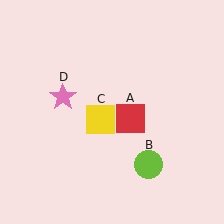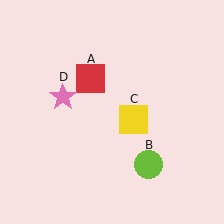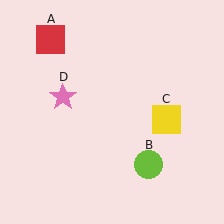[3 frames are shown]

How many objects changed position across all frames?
2 objects changed position: red square (object A), yellow square (object C).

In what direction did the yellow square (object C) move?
The yellow square (object C) moved right.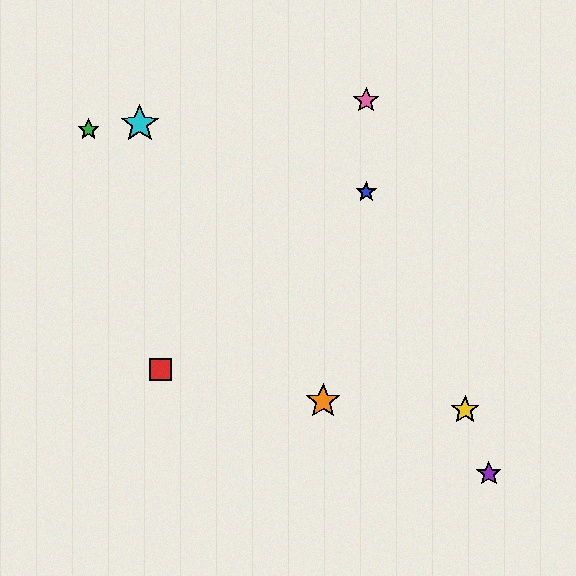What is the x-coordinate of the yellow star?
The yellow star is at x≈465.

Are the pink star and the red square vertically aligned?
No, the pink star is at x≈366 and the red square is at x≈161.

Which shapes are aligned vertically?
The blue star, the pink star are aligned vertically.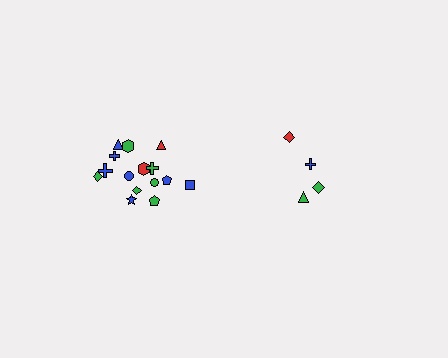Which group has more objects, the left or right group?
The left group.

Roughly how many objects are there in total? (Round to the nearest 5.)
Roughly 20 objects in total.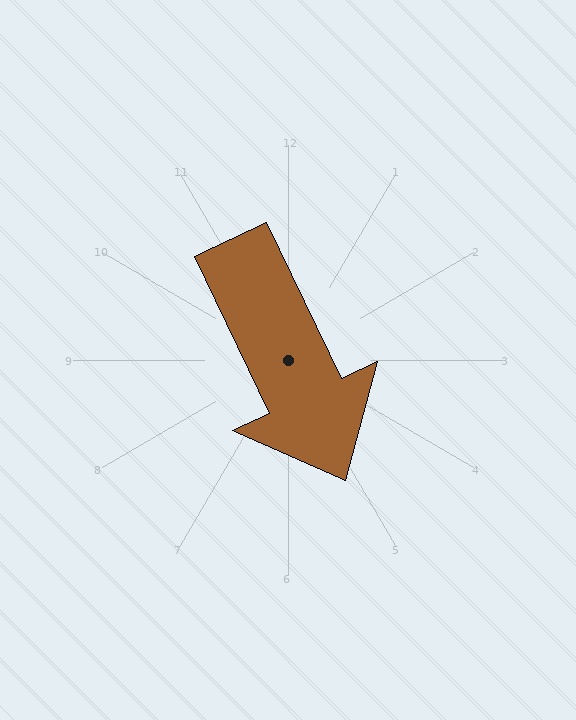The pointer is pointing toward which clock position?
Roughly 5 o'clock.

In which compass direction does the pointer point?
Southeast.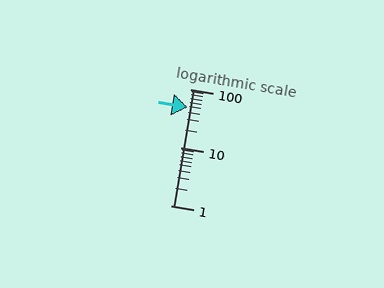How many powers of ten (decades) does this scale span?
The scale spans 2 decades, from 1 to 100.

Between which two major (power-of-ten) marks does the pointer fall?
The pointer is between 10 and 100.